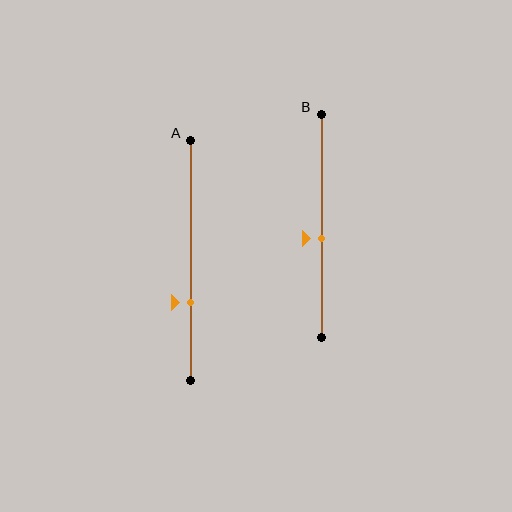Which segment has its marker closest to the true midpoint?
Segment B has its marker closest to the true midpoint.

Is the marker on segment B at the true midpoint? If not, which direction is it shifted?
No, the marker on segment B is shifted downward by about 6% of the segment length.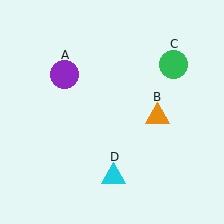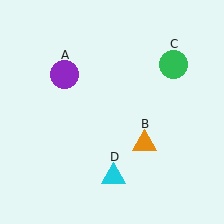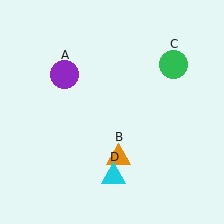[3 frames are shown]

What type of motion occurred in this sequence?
The orange triangle (object B) rotated clockwise around the center of the scene.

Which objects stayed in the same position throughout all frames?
Purple circle (object A) and green circle (object C) and cyan triangle (object D) remained stationary.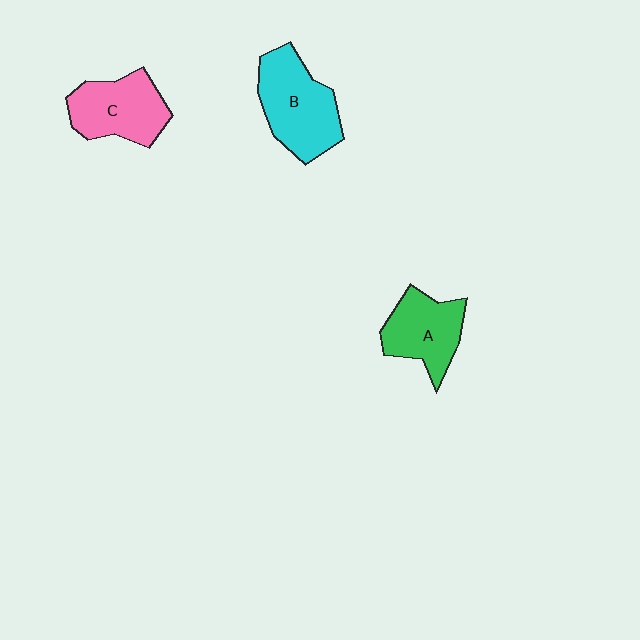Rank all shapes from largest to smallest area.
From largest to smallest: B (cyan), C (pink), A (green).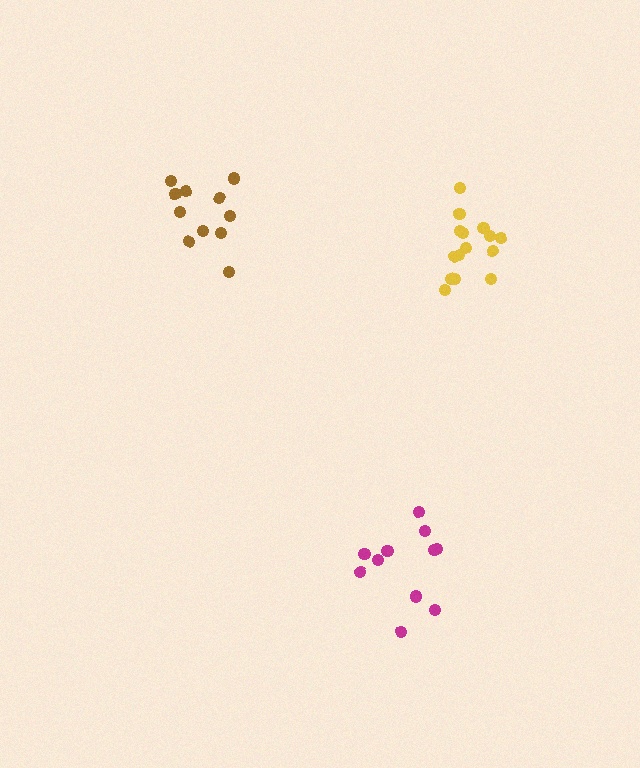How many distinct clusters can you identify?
There are 3 distinct clusters.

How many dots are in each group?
Group 1: 15 dots, Group 2: 11 dots, Group 3: 11 dots (37 total).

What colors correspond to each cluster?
The clusters are colored: yellow, brown, magenta.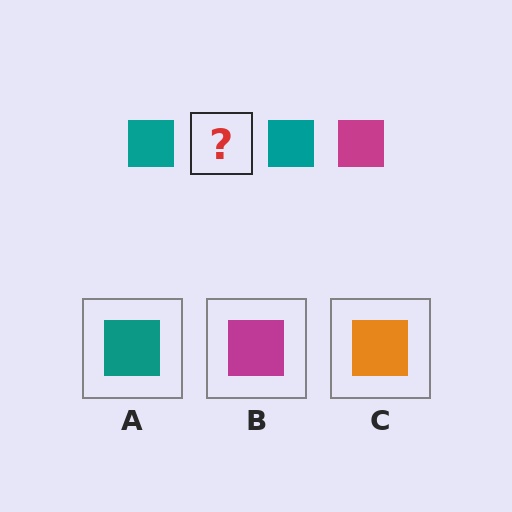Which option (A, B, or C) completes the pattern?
B.